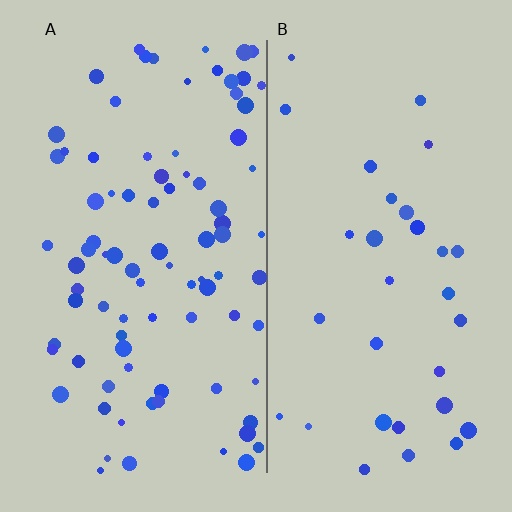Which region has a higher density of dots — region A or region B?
A (the left).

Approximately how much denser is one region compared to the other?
Approximately 2.8× — region A over region B.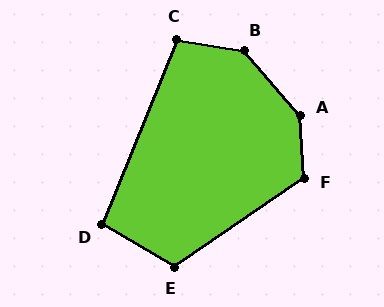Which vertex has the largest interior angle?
A, at approximately 142 degrees.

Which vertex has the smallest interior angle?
D, at approximately 98 degrees.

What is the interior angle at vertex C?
Approximately 102 degrees (obtuse).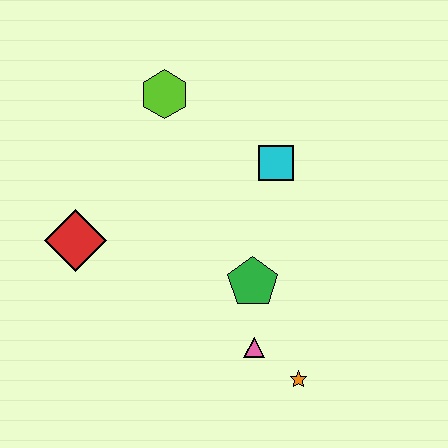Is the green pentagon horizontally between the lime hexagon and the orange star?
Yes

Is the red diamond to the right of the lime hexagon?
No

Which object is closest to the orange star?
The pink triangle is closest to the orange star.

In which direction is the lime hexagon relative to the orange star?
The lime hexagon is above the orange star.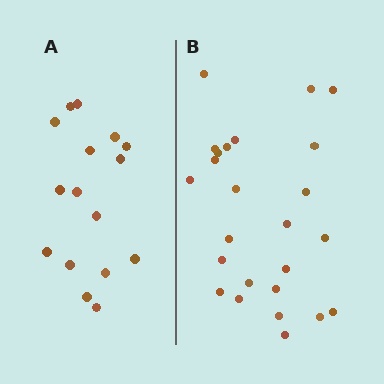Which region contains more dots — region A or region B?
Region B (the right region) has more dots.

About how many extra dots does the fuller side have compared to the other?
Region B has roughly 8 or so more dots than region A.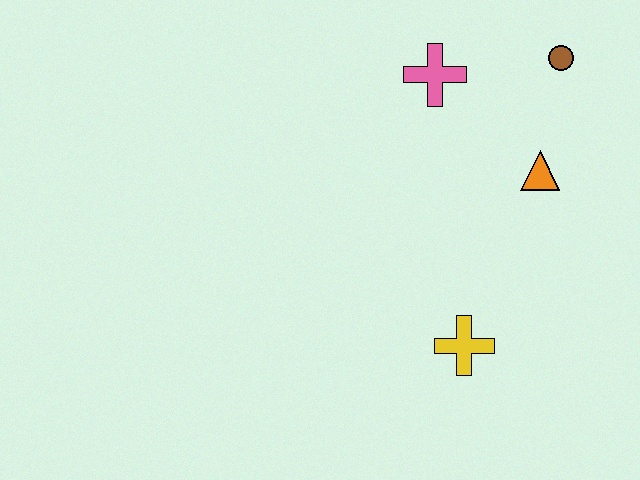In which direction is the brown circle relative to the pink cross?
The brown circle is to the right of the pink cross.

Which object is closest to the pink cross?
The brown circle is closest to the pink cross.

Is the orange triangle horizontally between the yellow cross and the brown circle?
Yes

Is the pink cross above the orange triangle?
Yes